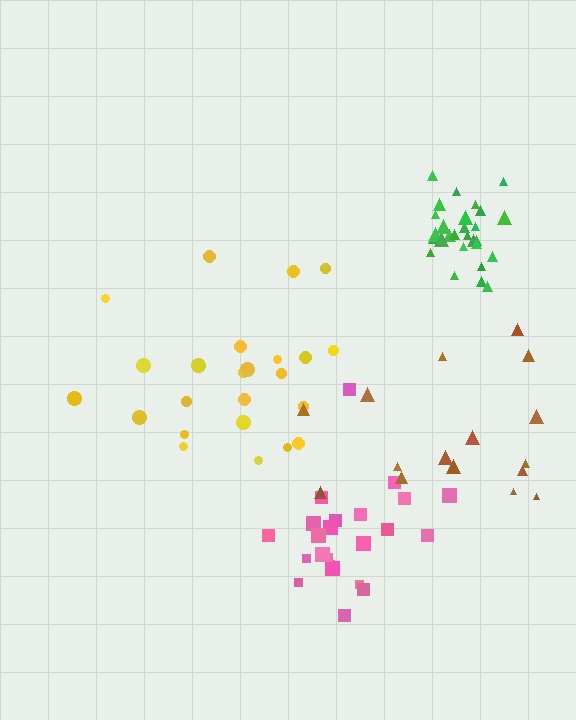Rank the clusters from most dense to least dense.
green, pink, yellow, brown.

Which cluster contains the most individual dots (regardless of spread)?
Green (28).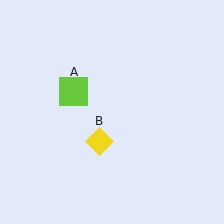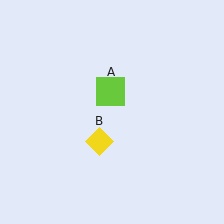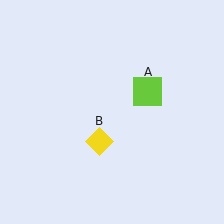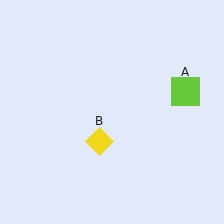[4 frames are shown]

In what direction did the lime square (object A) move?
The lime square (object A) moved right.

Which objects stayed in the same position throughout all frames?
Yellow diamond (object B) remained stationary.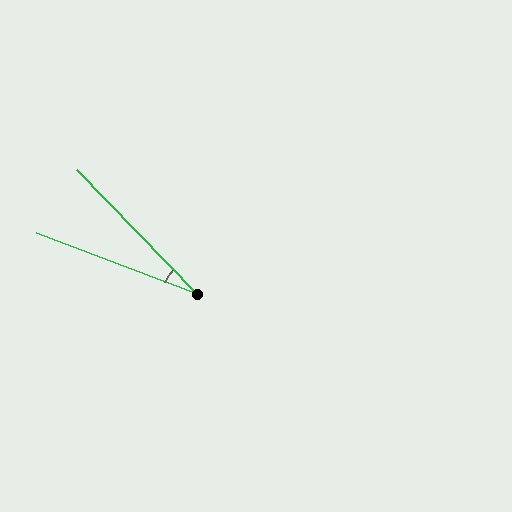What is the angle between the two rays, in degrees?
Approximately 25 degrees.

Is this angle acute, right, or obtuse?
It is acute.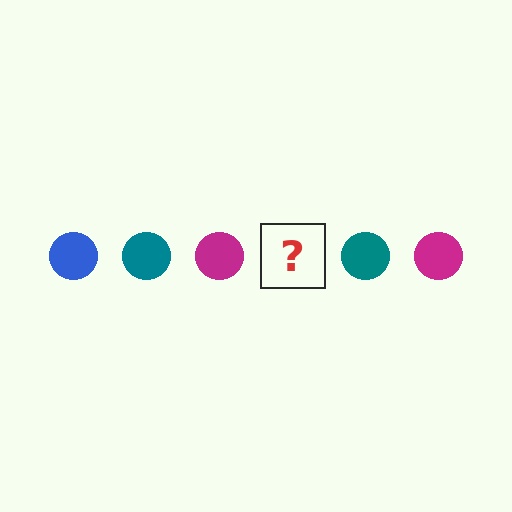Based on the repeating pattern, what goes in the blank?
The blank should be a blue circle.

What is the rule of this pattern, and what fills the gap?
The rule is that the pattern cycles through blue, teal, magenta circles. The gap should be filled with a blue circle.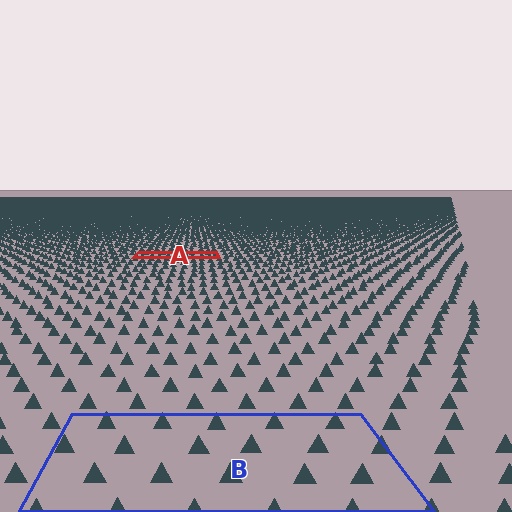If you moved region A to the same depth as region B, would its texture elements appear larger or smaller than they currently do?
They would appear larger. At a closer depth, the same texture elements are projected at a bigger on-screen size.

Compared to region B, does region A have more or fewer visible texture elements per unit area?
Region A has more texture elements per unit area — they are packed more densely because it is farther away.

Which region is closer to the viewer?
Region B is closer. The texture elements there are larger and more spread out.